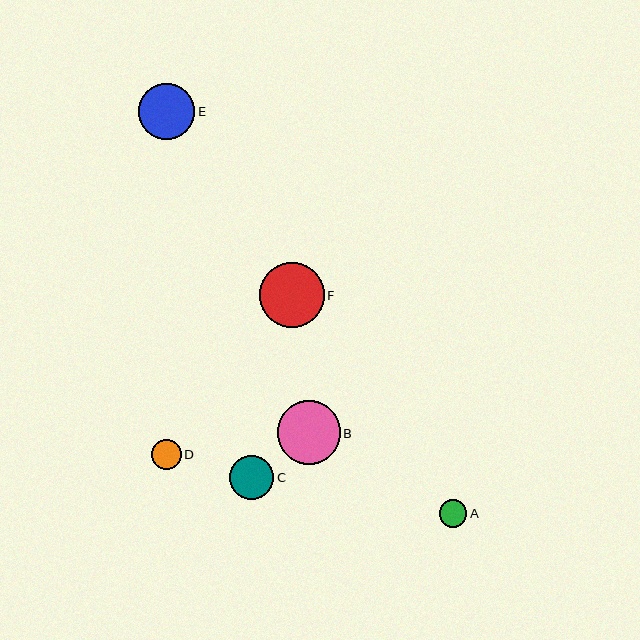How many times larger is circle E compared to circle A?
Circle E is approximately 2.0 times the size of circle A.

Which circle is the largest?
Circle F is the largest with a size of approximately 64 pixels.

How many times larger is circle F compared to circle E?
Circle F is approximately 1.2 times the size of circle E.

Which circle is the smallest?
Circle A is the smallest with a size of approximately 28 pixels.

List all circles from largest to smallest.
From largest to smallest: F, B, E, C, D, A.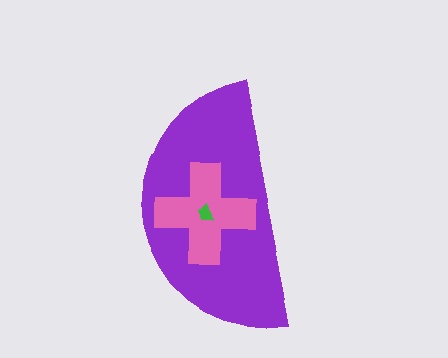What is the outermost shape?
The purple semicircle.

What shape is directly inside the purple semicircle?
The pink cross.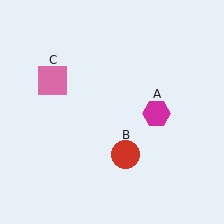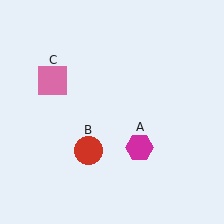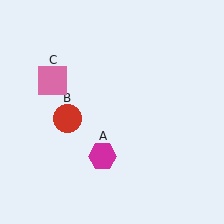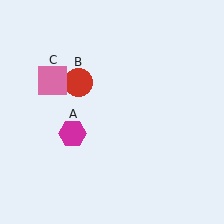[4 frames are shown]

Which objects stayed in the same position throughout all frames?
Pink square (object C) remained stationary.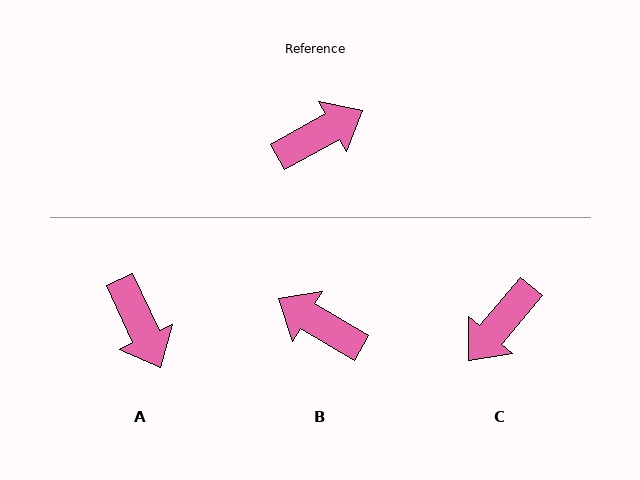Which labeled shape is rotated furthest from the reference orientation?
C, about 159 degrees away.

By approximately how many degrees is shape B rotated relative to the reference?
Approximately 120 degrees counter-clockwise.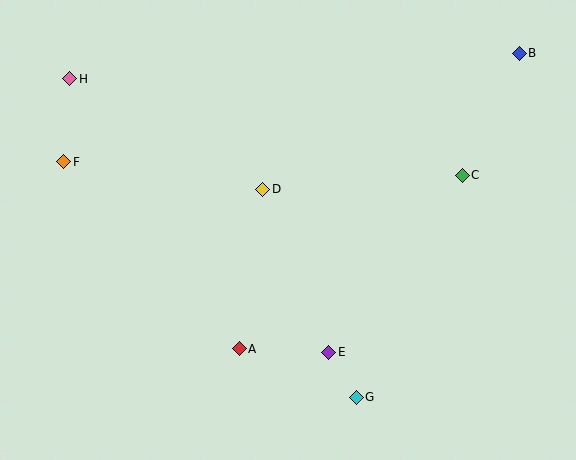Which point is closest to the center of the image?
Point D at (263, 189) is closest to the center.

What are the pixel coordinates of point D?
Point D is at (263, 189).